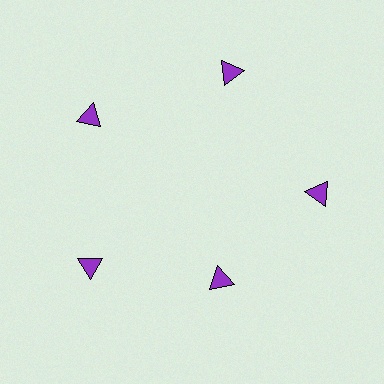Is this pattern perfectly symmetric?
No. The 5 purple triangles are arranged in a ring, but one element near the 5 o'clock position is pulled inward toward the center, breaking the 5-fold rotational symmetry.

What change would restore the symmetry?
The symmetry would be restored by moving it outward, back onto the ring so that all 5 triangles sit at equal angles and equal distance from the center.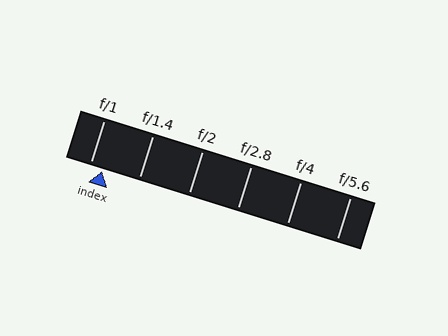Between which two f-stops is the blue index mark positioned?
The index mark is between f/1 and f/1.4.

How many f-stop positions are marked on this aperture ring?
There are 6 f-stop positions marked.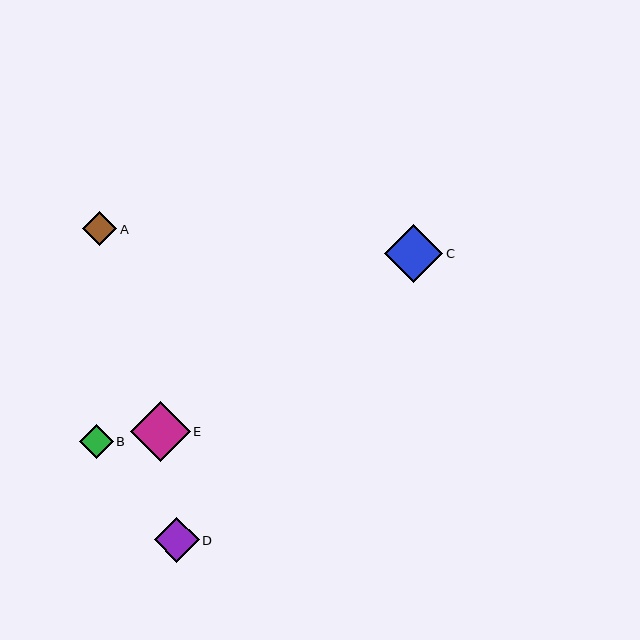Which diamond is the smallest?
Diamond B is the smallest with a size of approximately 34 pixels.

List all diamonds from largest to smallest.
From largest to smallest: E, C, D, A, B.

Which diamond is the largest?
Diamond E is the largest with a size of approximately 59 pixels.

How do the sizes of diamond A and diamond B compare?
Diamond A and diamond B are approximately the same size.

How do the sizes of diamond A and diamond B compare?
Diamond A and diamond B are approximately the same size.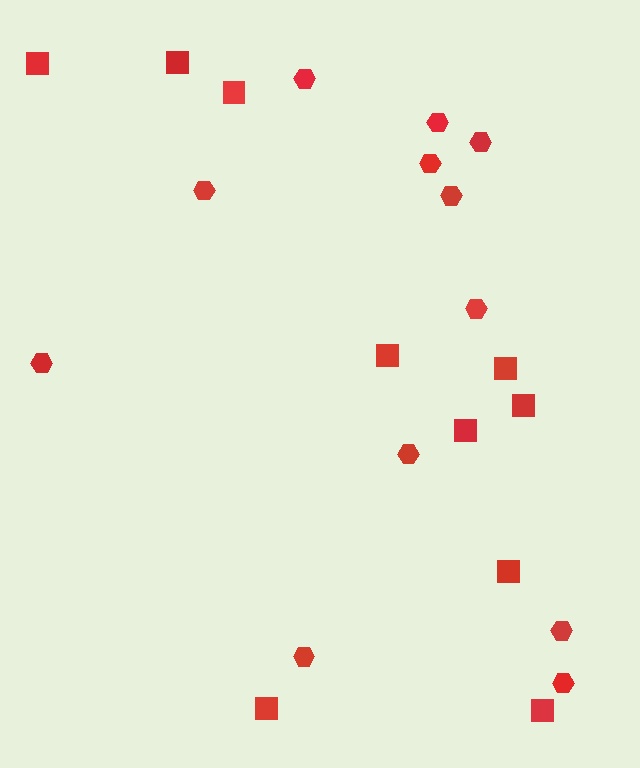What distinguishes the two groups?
There are 2 groups: one group of hexagons (12) and one group of squares (10).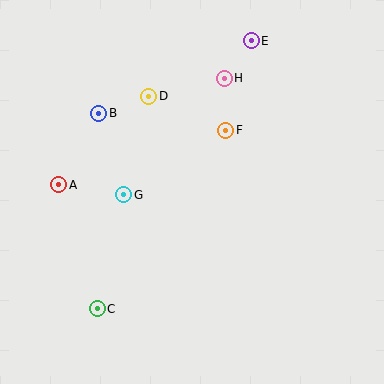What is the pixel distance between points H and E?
The distance between H and E is 46 pixels.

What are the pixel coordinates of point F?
Point F is at (226, 130).